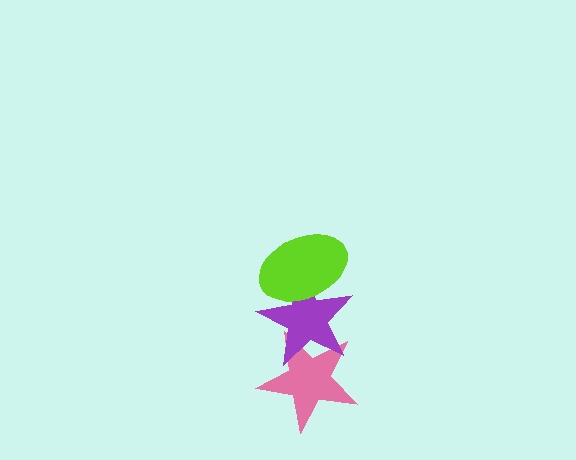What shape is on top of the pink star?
The purple star is on top of the pink star.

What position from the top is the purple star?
The purple star is 2nd from the top.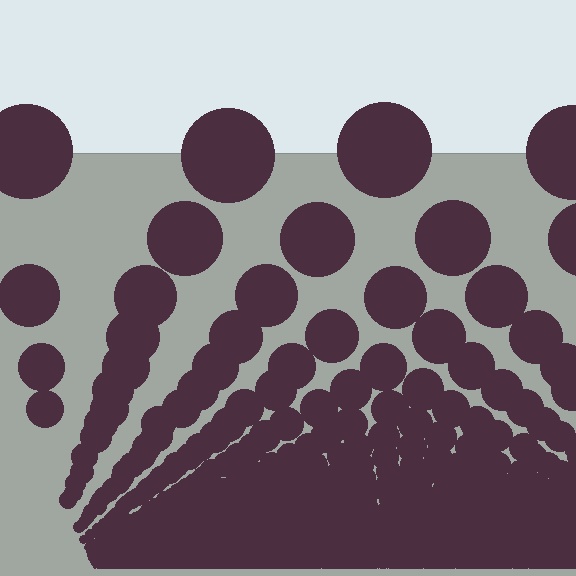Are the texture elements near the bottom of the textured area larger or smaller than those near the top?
Smaller. The gradient is inverted — elements near the bottom are smaller and denser.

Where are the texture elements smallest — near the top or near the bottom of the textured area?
Near the bottom.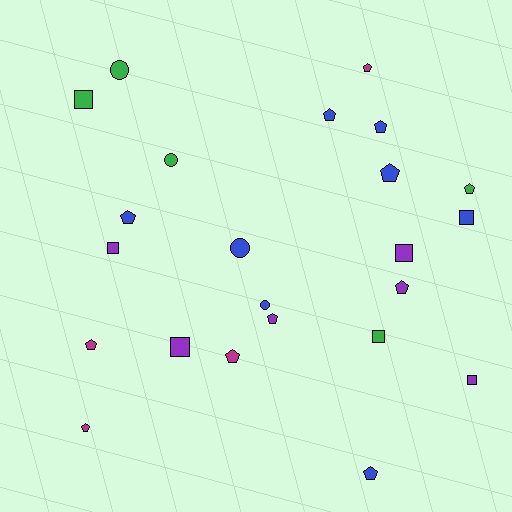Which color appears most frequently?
Blue, with 8 objects.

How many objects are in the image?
There are 23 objects.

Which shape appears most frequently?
Pentagon, with 12 objects.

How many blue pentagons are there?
There are 5 blue pentagons.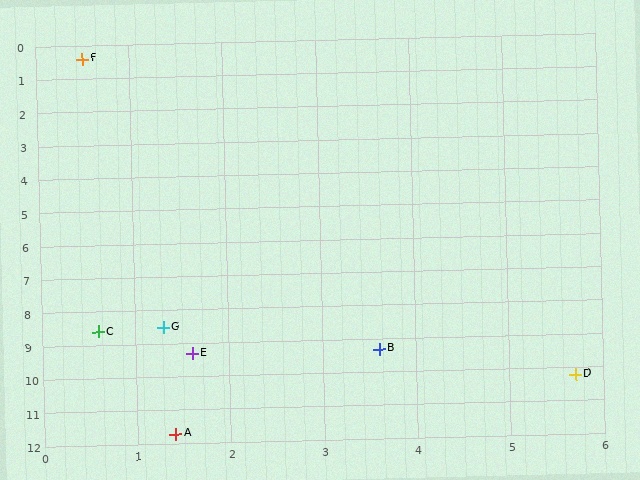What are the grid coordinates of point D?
Point D is at approximately (5.7, 10.2).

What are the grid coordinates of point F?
Point F is at approximately (0.5, 0.4).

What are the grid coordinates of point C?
Point C is at approximately (0.6, 8.6).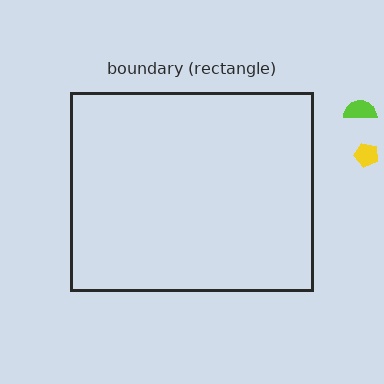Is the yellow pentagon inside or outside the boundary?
Outside.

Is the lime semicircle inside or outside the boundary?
Outside.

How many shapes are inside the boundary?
0 inside, 2 outside.